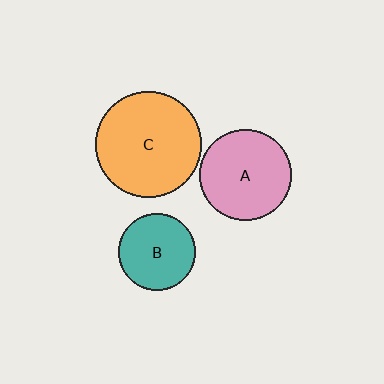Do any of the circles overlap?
No, none of the circles overlap.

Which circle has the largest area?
Circle C (orange).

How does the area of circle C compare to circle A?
Approximately 1.4 times.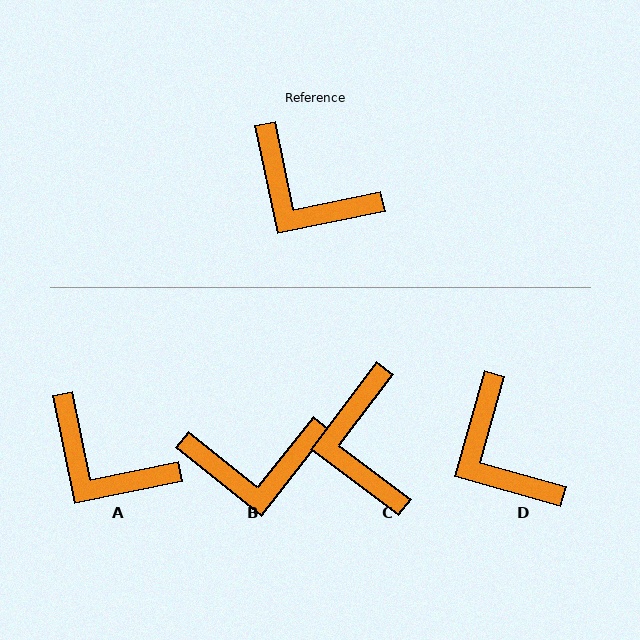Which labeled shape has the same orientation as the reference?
A.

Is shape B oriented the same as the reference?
No, it is off by about 40 degrees.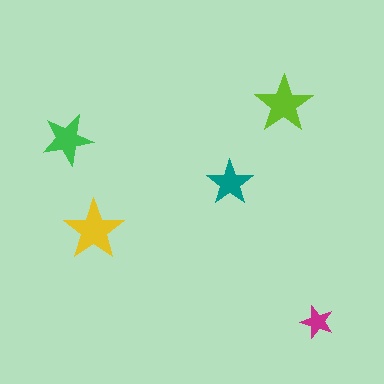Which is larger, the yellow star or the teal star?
The yellow one.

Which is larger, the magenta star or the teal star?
The teal one.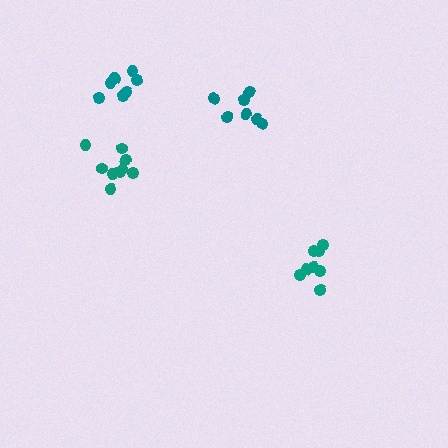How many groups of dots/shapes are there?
There are 4 groups.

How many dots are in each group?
Group 1: 8 dots, Group 2: 9 dots, Group 3: 7 dots, Group 4: 8 dots (32 total).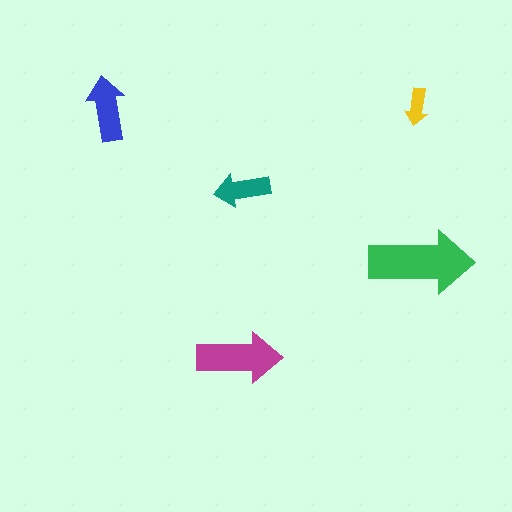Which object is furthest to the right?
The green arrow is rightmost.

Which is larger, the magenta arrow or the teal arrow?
The magenta one.